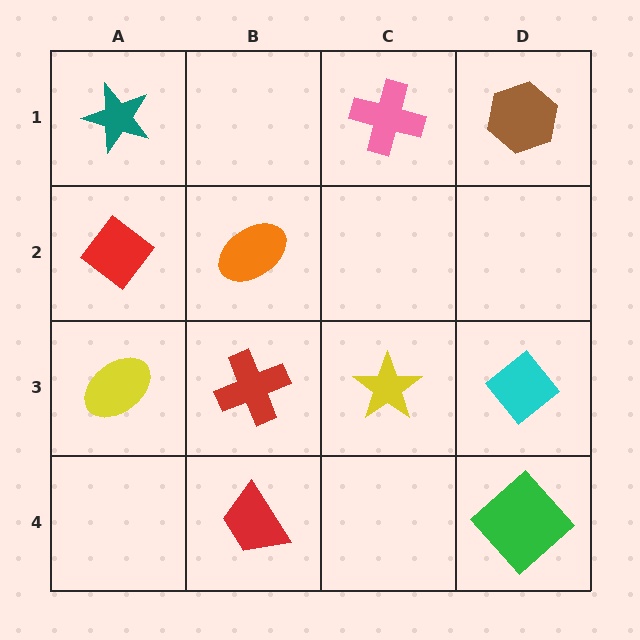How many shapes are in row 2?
2 shapes.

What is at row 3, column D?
A cyan diamond.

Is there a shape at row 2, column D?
No, that cell is empty.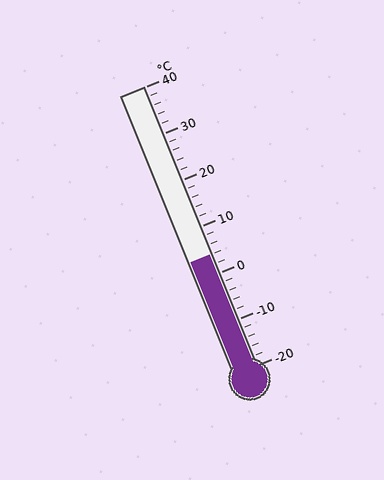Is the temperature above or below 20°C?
The temperature is below 20°C.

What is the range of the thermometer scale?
The thermometer scale ranges from -20°C to 40°C.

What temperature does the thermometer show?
The thermometer shows approximately 4°C.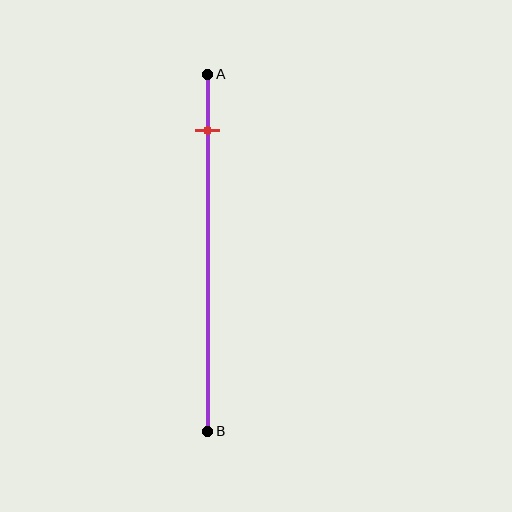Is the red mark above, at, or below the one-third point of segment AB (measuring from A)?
The red mark is above the one-third point of segment AB.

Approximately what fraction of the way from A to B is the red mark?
The red mark is approximately 15% of the way from A to B.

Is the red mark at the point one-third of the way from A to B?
No, the mark is at about 15% from A, not at the 33% one-third point.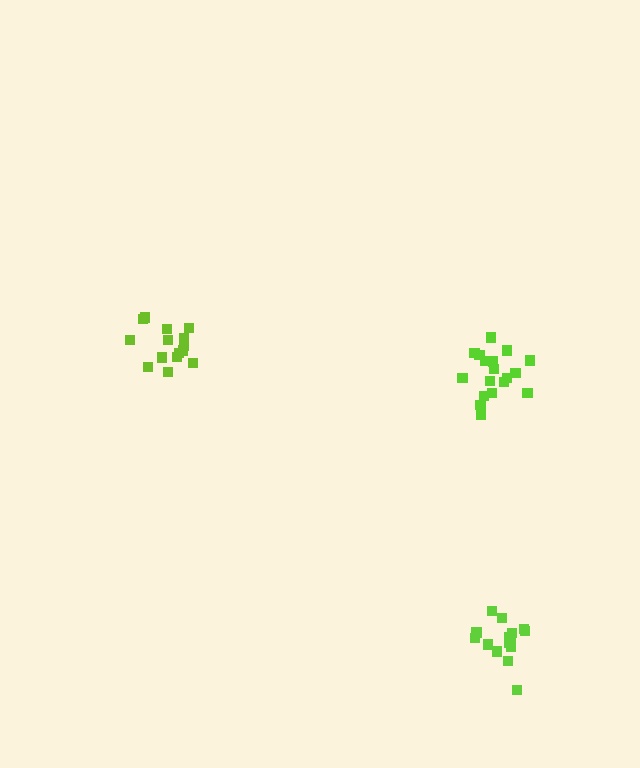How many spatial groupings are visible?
There are 3 spatial groupings.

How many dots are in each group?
Group 1: 18 dots, Group 2: 15 dots, Group 3: 15 dots (48 total).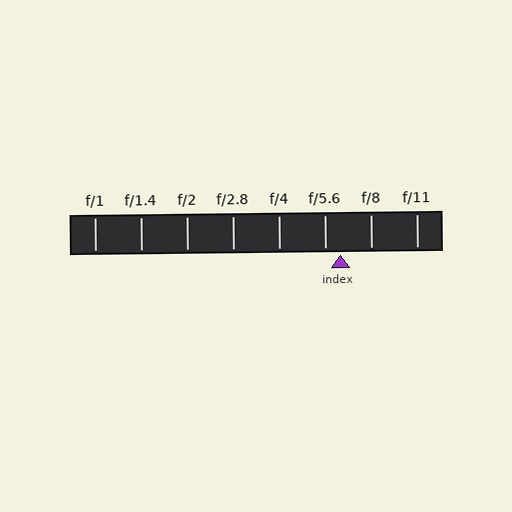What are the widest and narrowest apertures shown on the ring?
The widest aperture shown is f/1 and the narrowest is f/11.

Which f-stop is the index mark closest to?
The index mark is closest to f/5.6.